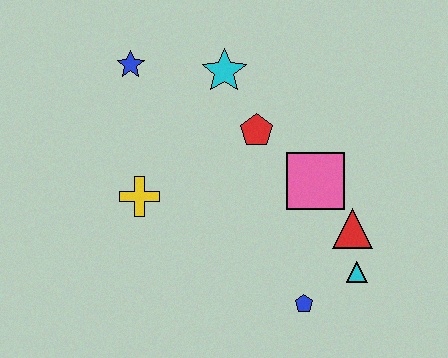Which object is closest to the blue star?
The cyan star is closest to the blue star.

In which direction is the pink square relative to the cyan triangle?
The pink square is above the cyan triangle.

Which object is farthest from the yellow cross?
The cyan triangle is farthest from the yellow cross.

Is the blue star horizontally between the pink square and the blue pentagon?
No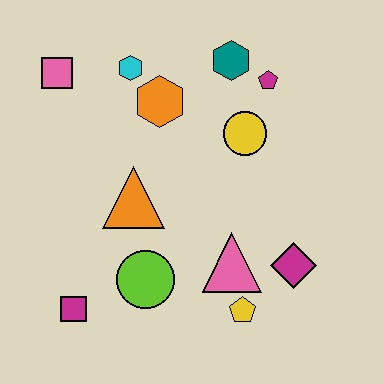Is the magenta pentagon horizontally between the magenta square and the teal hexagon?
No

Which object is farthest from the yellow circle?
The magenta square is farthest from the yellow circle.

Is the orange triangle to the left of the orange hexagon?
Yes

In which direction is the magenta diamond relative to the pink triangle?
The magenta diamond is to the right of the pink triangle.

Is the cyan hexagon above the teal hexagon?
No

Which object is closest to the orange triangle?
The lime circle is closest to the orange triangle.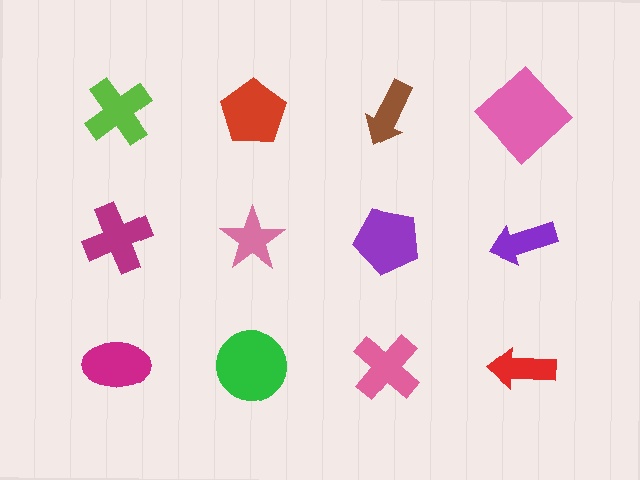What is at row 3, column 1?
A magenta ellipse.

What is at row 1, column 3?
A brown arrow.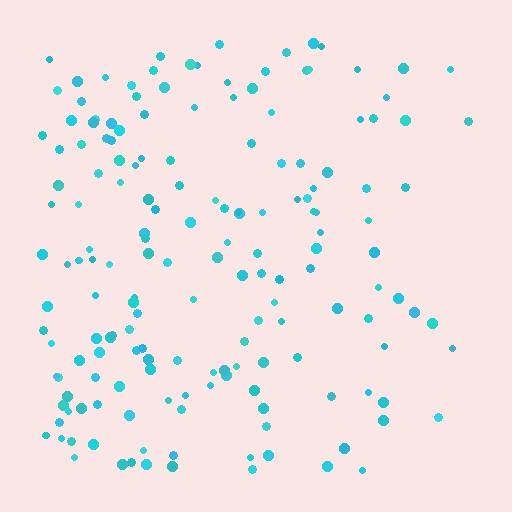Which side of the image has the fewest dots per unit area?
The right.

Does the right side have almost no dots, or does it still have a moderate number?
Still a moderate number, just noticeably fewer than the left.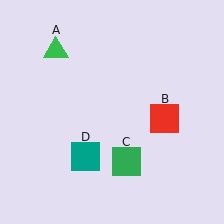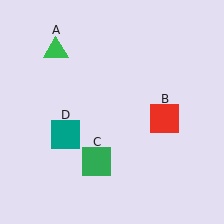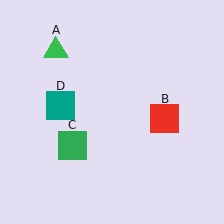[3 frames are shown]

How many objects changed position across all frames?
2 objects changed position: green square (object C), teal square (object D).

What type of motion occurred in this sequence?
The green square (object C), teal square (object D) rotated clockwise around the center of the scene.